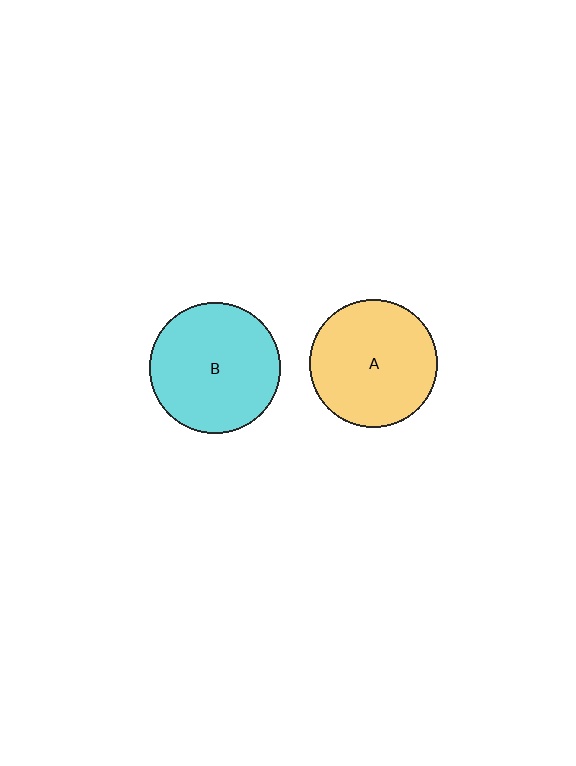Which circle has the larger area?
Circle B (cyan).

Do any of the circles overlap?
No, none of the circles overlap.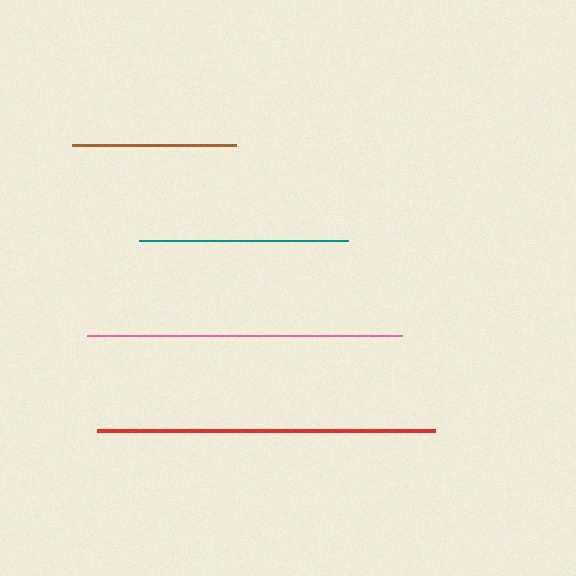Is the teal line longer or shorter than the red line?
The red line is longer than the teal line.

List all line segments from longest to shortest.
From longest to shortest: red, pink, teal, brown.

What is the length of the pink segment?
The pink segment is approximately 315 pixels long.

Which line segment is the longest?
The red line is the longest at approximately 338 pixels.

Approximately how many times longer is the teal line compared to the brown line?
The teal line is approximately 1.3 times the length of the brown line.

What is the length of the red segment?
The red segment is approximately 338 pixels long.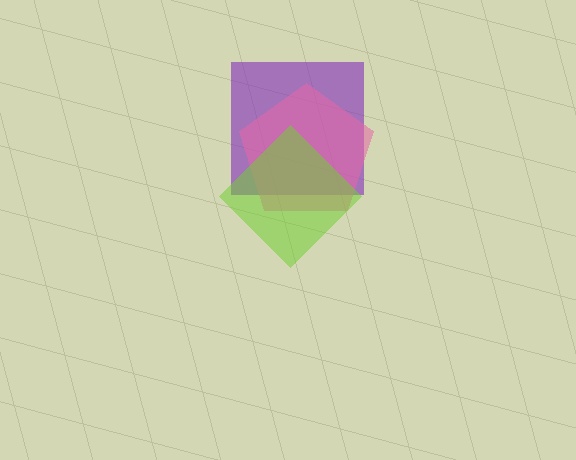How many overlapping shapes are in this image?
There are 3 overlapping shapes in the image.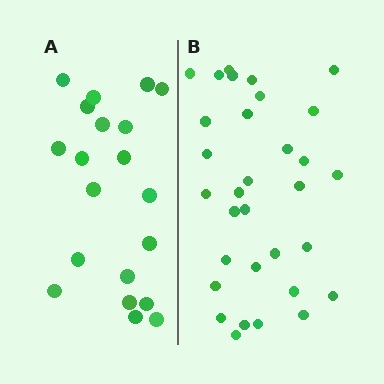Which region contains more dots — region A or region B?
Region B (the right region) has more dots.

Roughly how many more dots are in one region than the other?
Region B has roughly 12 or so more dots than region A.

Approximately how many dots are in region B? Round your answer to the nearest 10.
About 30 dots. (The exact count is 32, which rounds to 30.)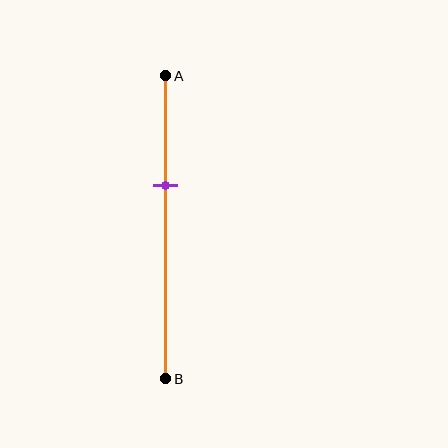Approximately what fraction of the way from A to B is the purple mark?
The purple mark is approximately 35% of the way from A to B.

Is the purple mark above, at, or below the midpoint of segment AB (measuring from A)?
The purple mark is above the midpoint of segment AB.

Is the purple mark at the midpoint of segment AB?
No, the mark is at about 35% from A, not at the 50% midpoint.